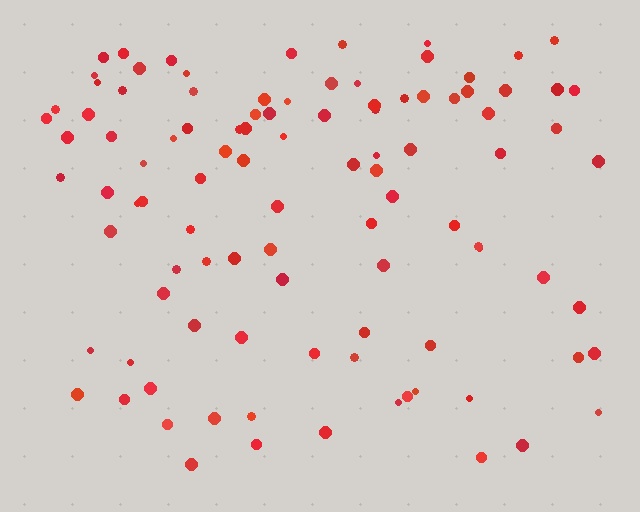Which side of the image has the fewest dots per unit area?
The bottom.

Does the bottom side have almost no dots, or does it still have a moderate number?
Still a moderate number, just noticeably fewer than the top.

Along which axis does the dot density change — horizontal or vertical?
Vertical.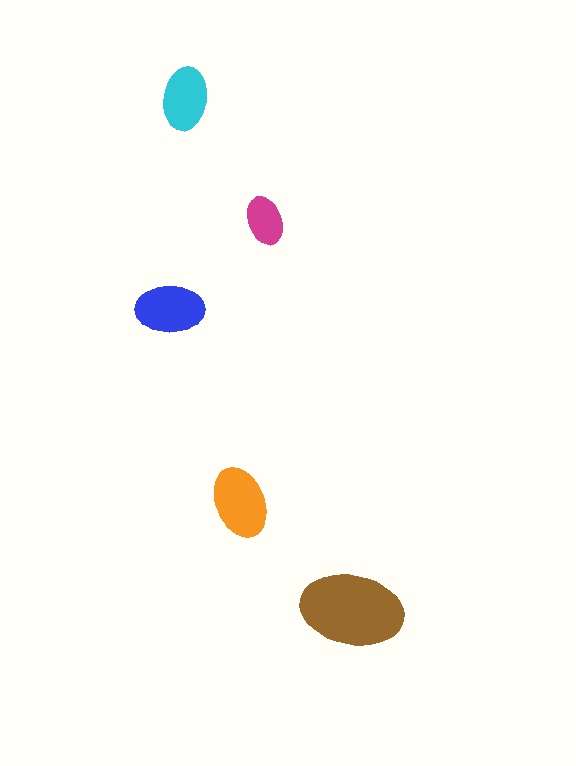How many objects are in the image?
There are 5 objects in the image.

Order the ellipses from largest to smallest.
the brown one, the orange one, the blue one, the cyan one, the magenta one.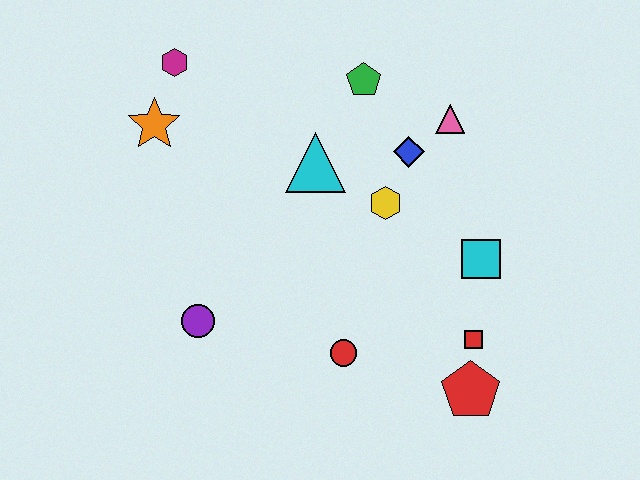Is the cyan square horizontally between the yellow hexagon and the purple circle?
No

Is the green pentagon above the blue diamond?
Yes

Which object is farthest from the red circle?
The magenta hexagon is farthest from the red circle.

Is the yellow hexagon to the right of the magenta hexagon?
Yes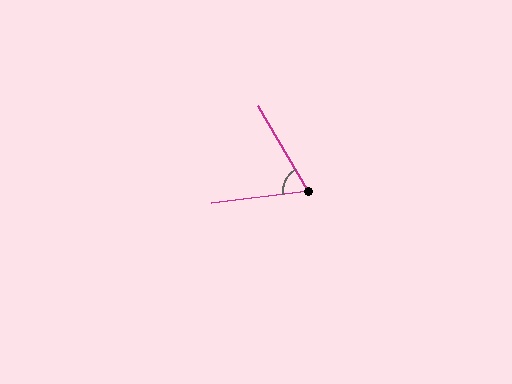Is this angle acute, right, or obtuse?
It is acute.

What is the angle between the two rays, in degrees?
Approximately 67 degrees.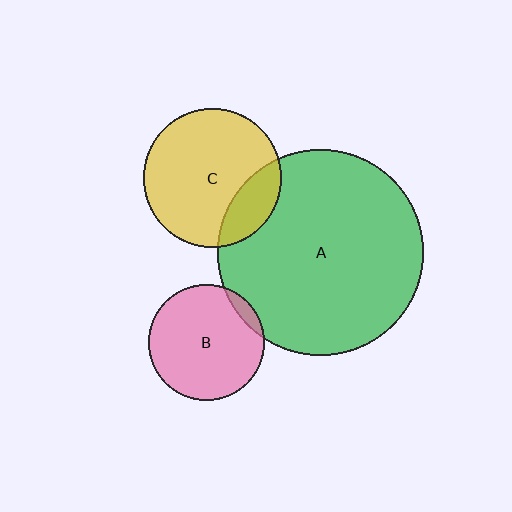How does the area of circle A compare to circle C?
Approximately 2.2 times.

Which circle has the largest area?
Circle A (green).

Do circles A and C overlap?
Yes.